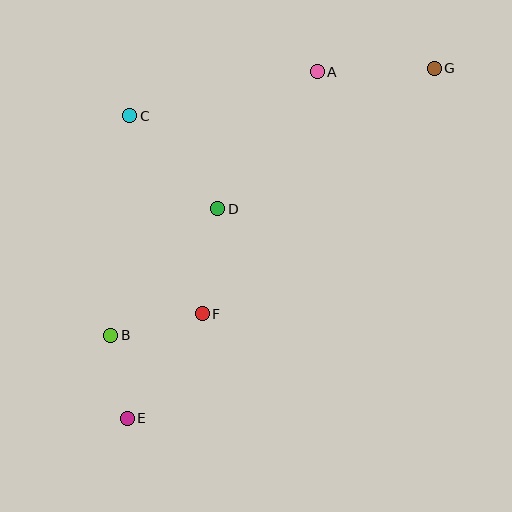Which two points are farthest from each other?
Points E and G are farthest from each other.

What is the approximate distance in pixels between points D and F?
The distance between D and F is approximately 106 pixels.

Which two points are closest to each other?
Points B and E are closest to each other.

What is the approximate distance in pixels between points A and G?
The distance between A and G is approximately 117 pixels.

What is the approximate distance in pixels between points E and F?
The distance between E and F is approximately 128 pixels.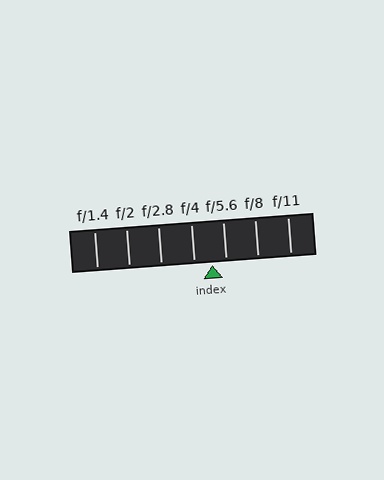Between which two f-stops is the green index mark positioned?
The index mark is between f/4 and f/5.6.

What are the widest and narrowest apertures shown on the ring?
The widest aperture shown is f/1.4 and the narrowest is f/11.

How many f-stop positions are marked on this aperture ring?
There are 7 f-stop positions marked.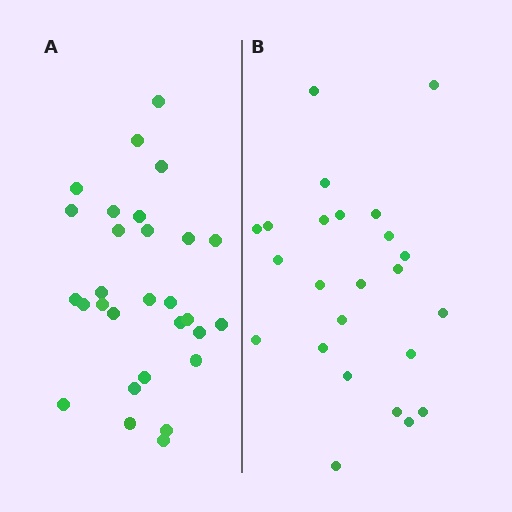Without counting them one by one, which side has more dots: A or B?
Region A (the left region) has more dots.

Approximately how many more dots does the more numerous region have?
Region A has about 5 more dots than region B.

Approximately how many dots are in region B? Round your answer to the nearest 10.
About 20 dots. (The exact count is 24, which rounds to 20.)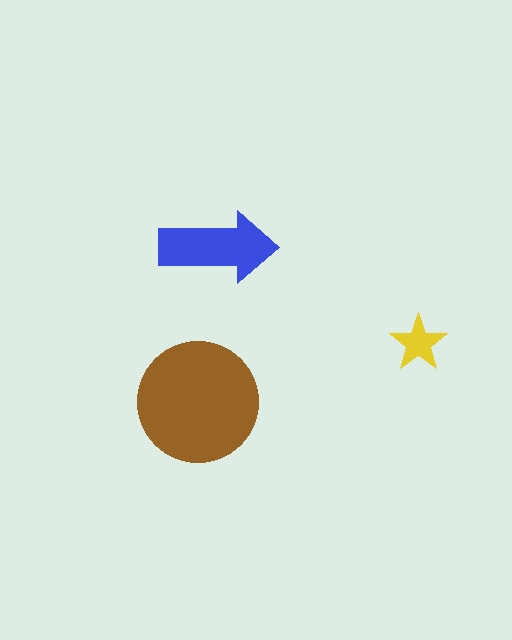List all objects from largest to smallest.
The brown circle, the blue arrow, the yellow star.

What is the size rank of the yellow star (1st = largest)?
3rd.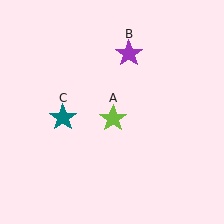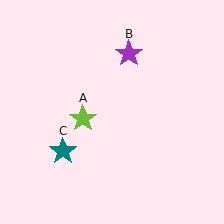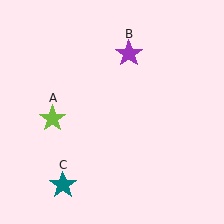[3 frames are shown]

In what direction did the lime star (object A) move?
The lime star (object A) moved left.